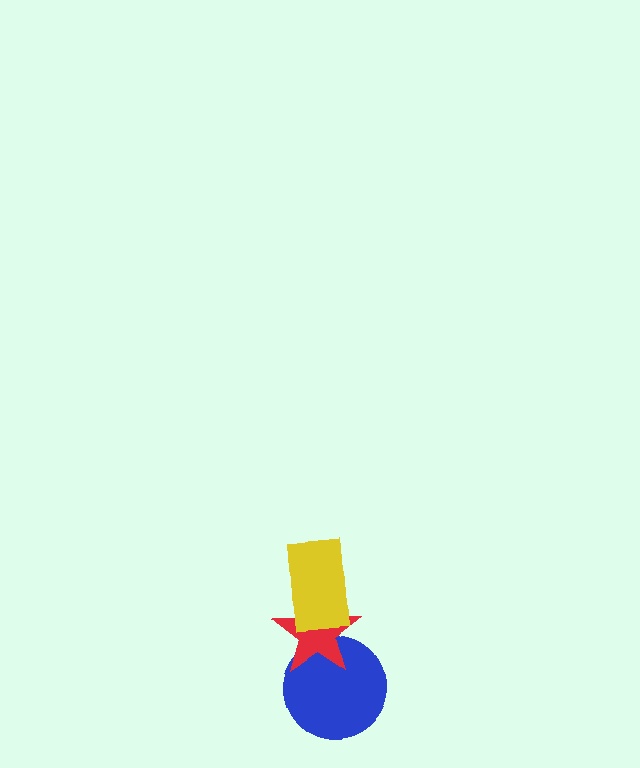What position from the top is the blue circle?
The blue circle is 3rd from the top.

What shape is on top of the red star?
The yellow rectangle is on top of the red star.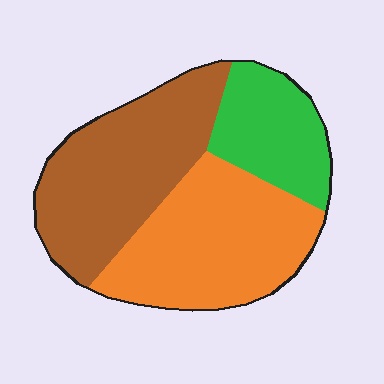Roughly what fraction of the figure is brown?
Brown takes up between a quarter and a half of the figure.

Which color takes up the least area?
Green, at roughly 20%.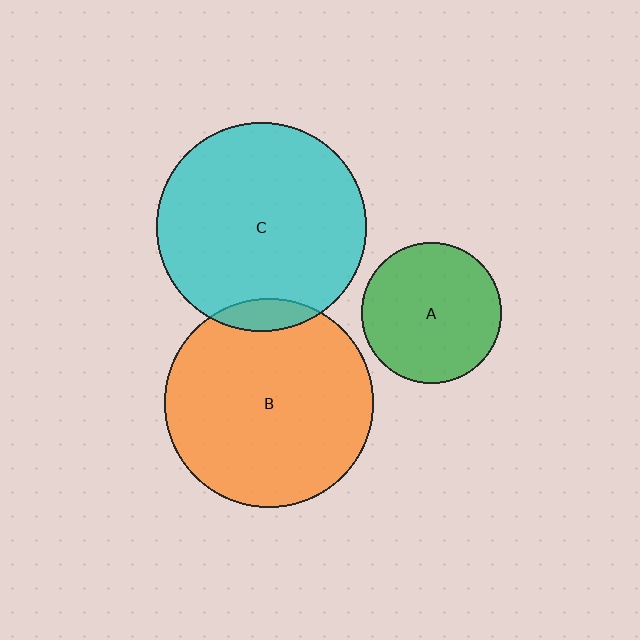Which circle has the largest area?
Circle C (cyan).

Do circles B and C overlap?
Yes.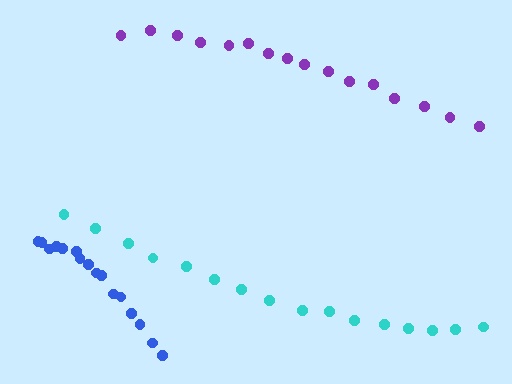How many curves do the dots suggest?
There are 3 distinct paths.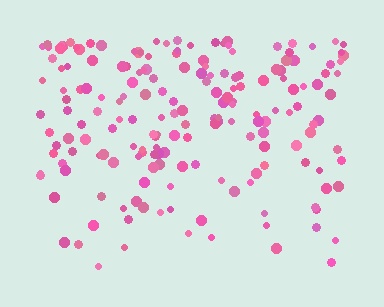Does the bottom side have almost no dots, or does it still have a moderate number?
Still a moderate number, just noticeably fewer than the top.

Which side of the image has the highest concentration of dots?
The top.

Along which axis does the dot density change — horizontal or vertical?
Vertical.